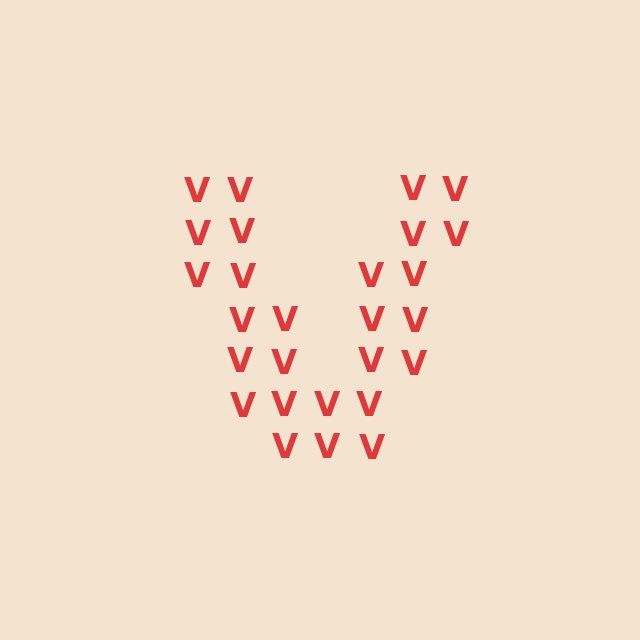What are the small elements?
The small elements are letter V's.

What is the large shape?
The large shape is the letter V.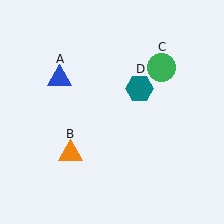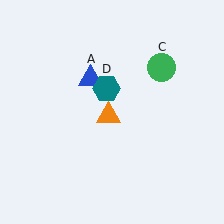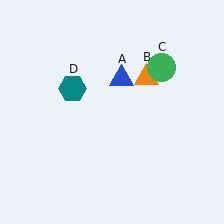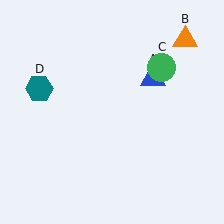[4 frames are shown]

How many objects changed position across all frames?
3 objects changed position: blue triangle (object A), orange triangle (object B), teal hexagon (object D).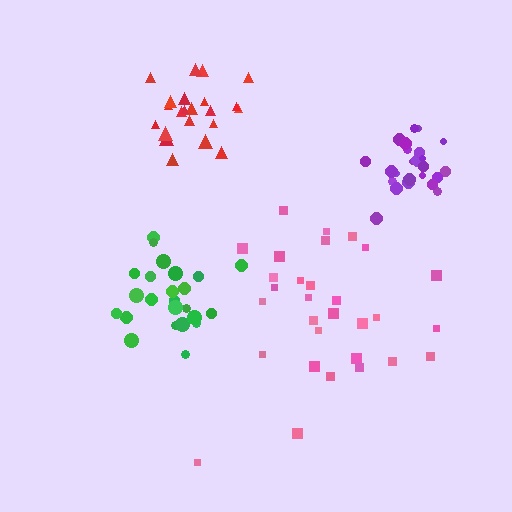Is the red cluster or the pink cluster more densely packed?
Red.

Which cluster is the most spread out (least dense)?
Pink.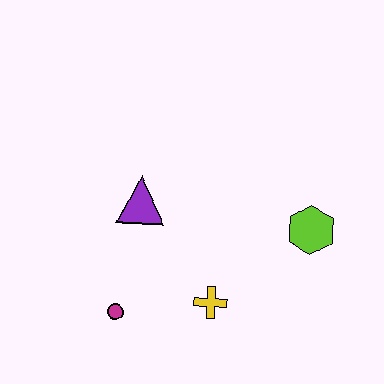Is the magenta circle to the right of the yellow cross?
No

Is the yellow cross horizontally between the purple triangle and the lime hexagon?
Yes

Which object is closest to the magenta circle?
The yellow cross is closest to the magenta circle.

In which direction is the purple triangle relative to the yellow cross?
The purple triangle is above the yellow cross.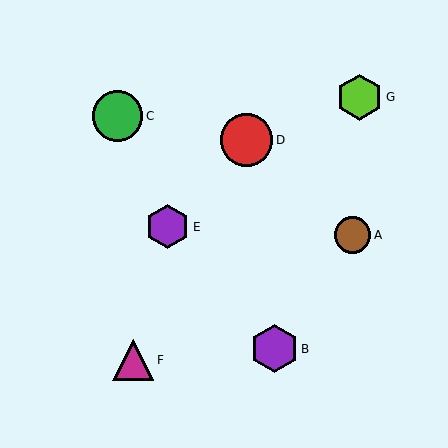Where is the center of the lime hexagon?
The center of the lime hexagon is at (360, 97).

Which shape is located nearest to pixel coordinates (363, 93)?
The lime hexagon (labeled G) at (360, 97) is nearest to that location.